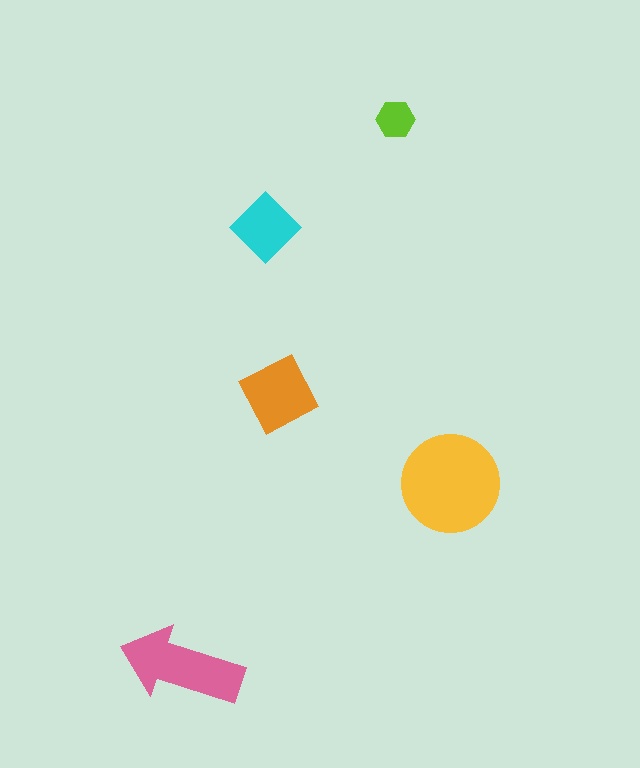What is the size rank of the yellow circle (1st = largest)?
1st.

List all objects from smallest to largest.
The lime hexagon, the cyan diamond, the orange square, the pink arrow, the yellow circle.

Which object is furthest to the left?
The pink arrow is leftmost.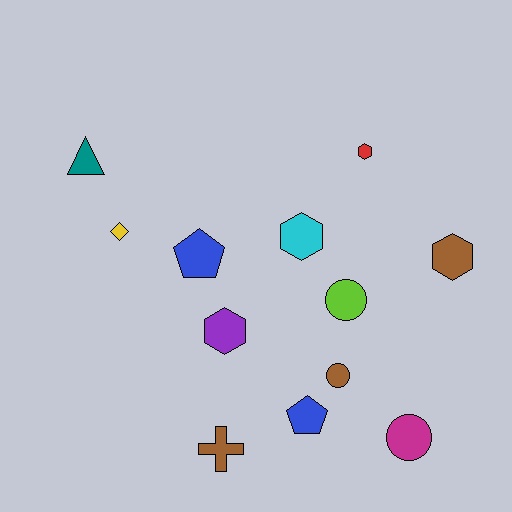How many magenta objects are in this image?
There is 1 magenta object.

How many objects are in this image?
There are 12 objects.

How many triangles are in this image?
There is 1 triangle.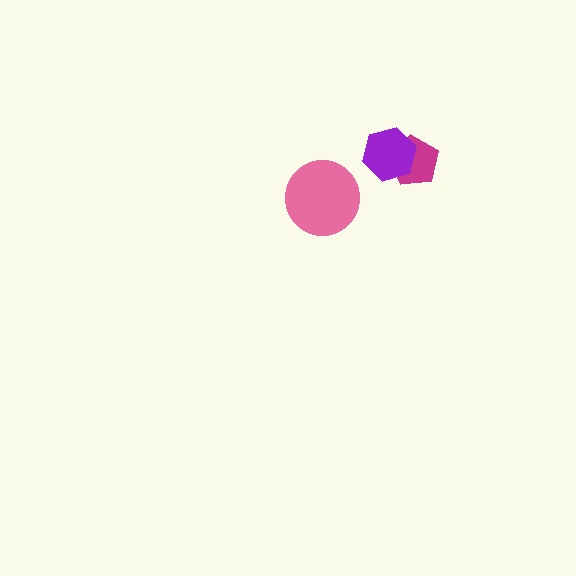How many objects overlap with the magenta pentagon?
1 object overlaps with the magenta pentagon.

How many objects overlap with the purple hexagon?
1 object overlaps with the purple hexagon.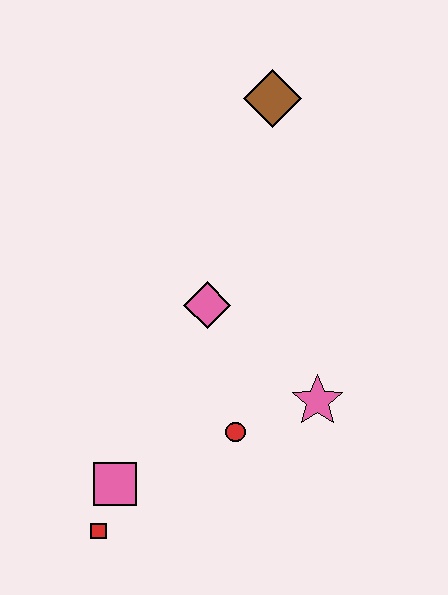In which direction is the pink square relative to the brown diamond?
The pink square is below the brown diamond.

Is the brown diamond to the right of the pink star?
No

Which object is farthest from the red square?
The brown diamond is farthest from the red square.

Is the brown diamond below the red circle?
No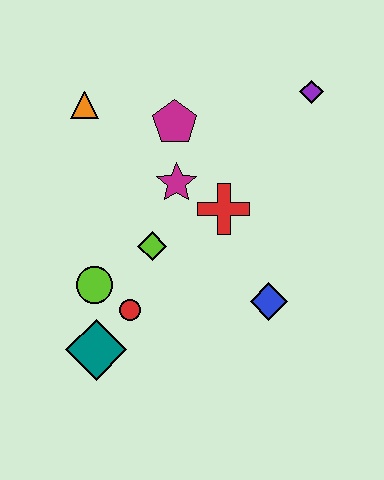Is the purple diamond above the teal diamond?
Yes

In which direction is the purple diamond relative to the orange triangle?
The purple diamond is to the right of the orange triangle.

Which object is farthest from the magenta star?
The teal diamond is farthest from the magenta star.